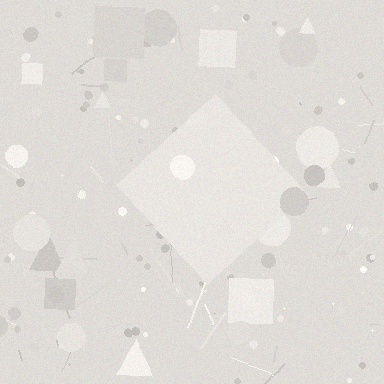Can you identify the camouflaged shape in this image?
The camouflaged shape is a diamond.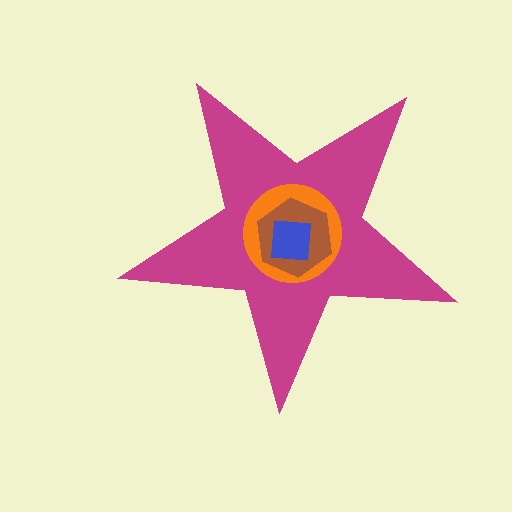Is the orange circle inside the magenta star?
Yes.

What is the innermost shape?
The blue square.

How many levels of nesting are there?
4.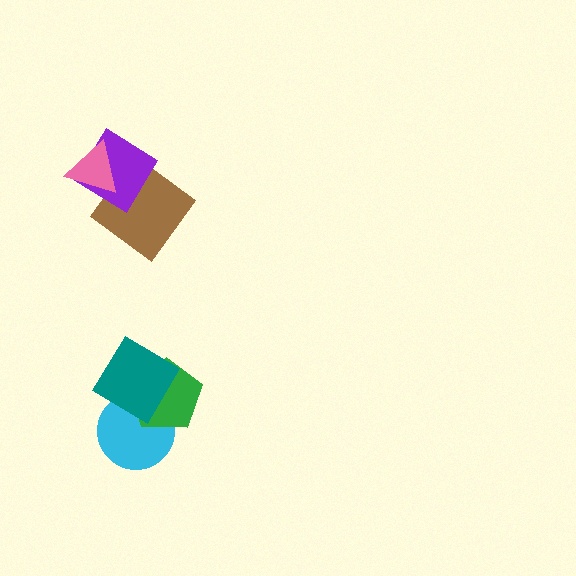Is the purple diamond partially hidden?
Yes, it is partially covered by another shape.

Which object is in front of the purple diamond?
The pink triangle is in front of the purple diamond.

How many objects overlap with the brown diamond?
1 object overlaps with the brown diamond.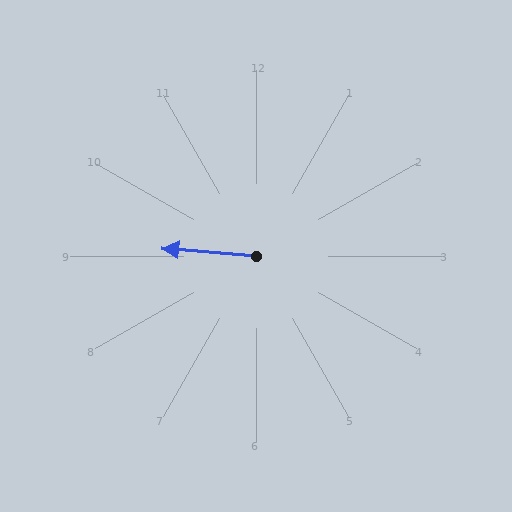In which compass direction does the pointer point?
West.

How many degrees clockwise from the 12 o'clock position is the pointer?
Approximately 275 degrees.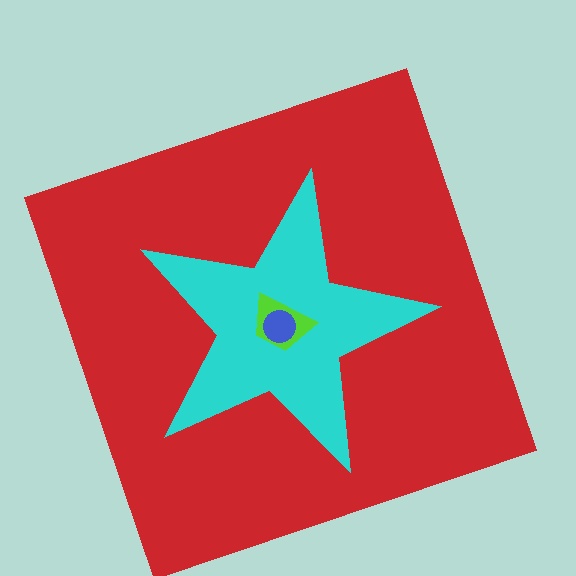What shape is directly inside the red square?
The cyan star.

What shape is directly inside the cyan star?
The lime trapezoid.